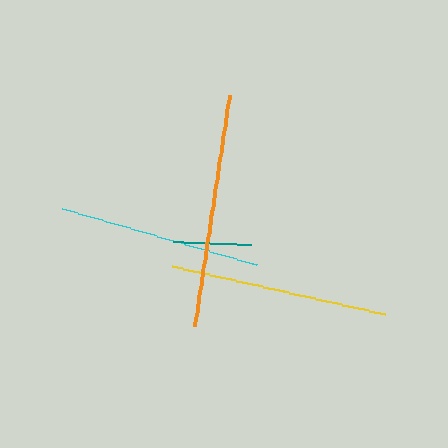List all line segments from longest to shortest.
From longest to shortest: orange, yellow, cyan, teal.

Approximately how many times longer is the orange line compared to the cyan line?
The orange line is approximately 1.2 times the length of the cyan line.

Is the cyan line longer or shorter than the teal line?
The cyan line is longer than the teal line.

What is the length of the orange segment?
The orange segment is approximately 233 pixels long.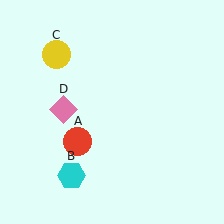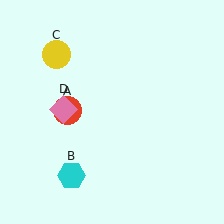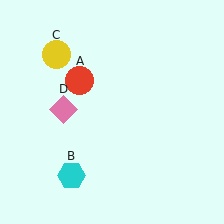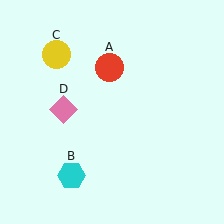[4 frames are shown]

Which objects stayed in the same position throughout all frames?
Cyan hexagon (object B) and yellow circle (object C) and pink diamond (object D) remained stationary.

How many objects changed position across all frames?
1 object changed position: red circle (object A).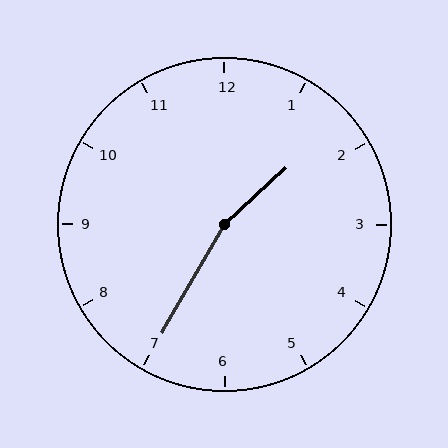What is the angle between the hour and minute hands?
Approximately 162 degrees.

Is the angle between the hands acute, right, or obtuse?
It is obtuse.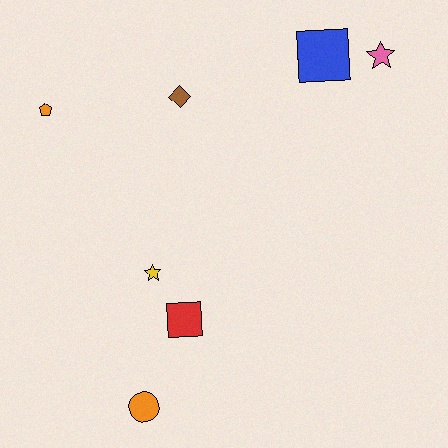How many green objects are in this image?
There are no green objects.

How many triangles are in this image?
There are no triangles.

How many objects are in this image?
There are 7 objects.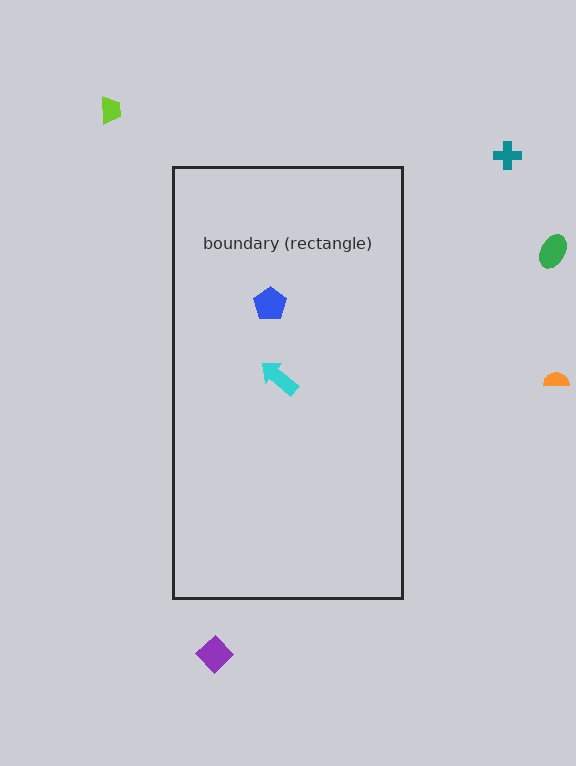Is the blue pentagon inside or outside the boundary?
Inside.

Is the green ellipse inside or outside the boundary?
Outside.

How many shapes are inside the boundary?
2 inside, 5 outside.